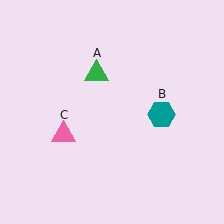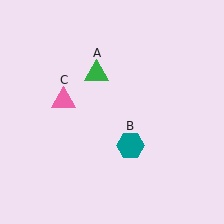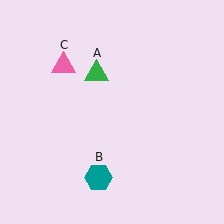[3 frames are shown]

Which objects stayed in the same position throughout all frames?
Green triangle (object A) remained stationary.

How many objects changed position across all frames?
2 objects changed position: teal hexagon (object B), pink triangle (object C).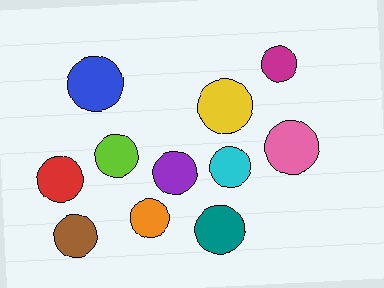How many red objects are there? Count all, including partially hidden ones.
There is 1 red object.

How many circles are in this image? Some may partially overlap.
There are 11 circles.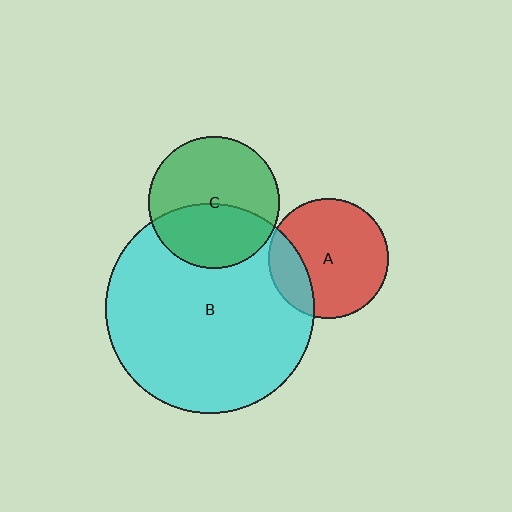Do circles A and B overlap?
Yes.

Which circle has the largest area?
Circle B (cyan).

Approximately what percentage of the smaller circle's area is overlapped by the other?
Approximately 20%.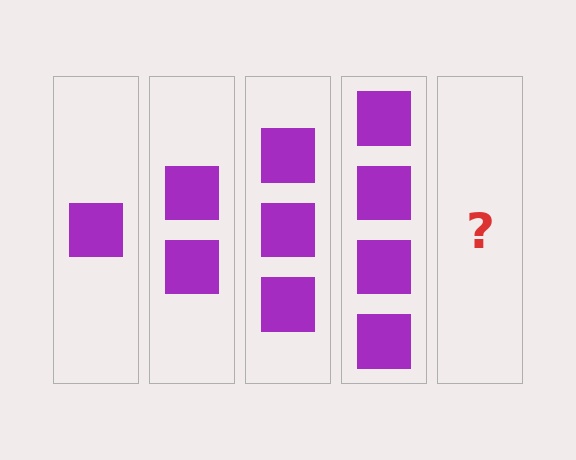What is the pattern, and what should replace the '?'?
The pattern is that each step adds one more square. The '?' should be 5 squares.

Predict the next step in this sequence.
The next step is 5 squares.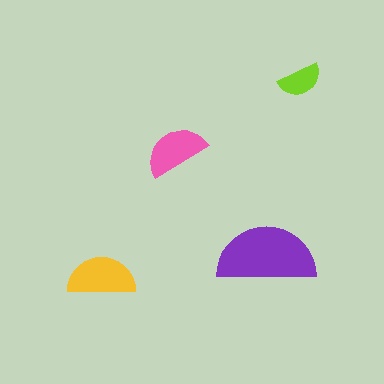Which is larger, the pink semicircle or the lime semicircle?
The pink one.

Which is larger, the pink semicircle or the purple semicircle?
The purple one.